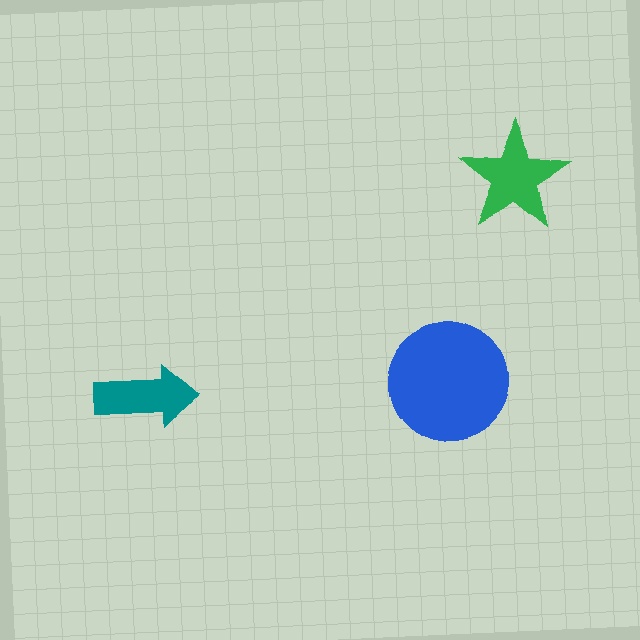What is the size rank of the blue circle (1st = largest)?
1st.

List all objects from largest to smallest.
The blue circle, the green star, the teal arrow.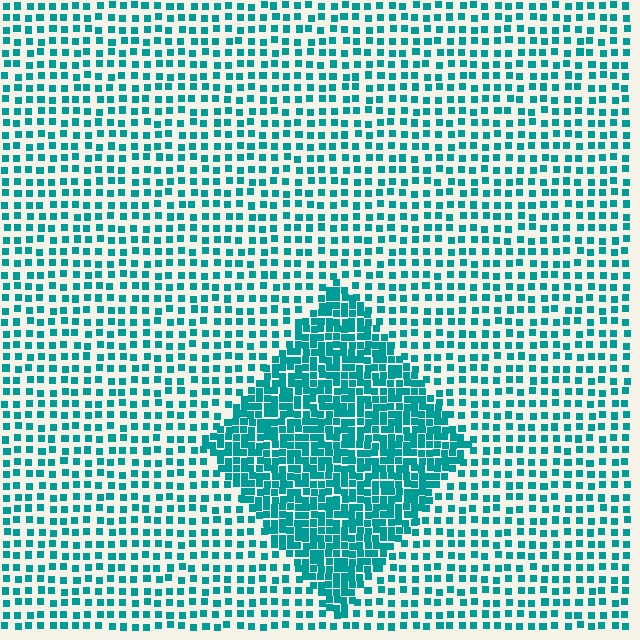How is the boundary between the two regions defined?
The boundary is defined by a change in element density (approximately 2.3x ratio). All elements are the same color, size, and shape.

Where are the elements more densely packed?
The elements are more densely packed inside the diamond boundary.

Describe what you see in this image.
The image contains small teal elements arranged at two different densities. A diamond-shaped region is visible where the elements are more densely packed than the surrounding area.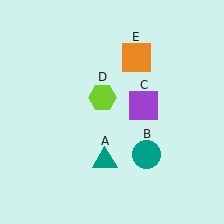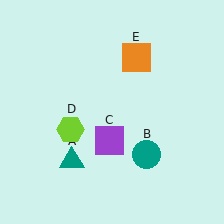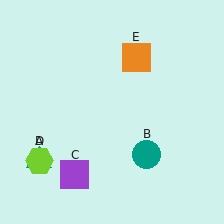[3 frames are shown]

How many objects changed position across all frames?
3 objects changed position: teal triangle (object A), purple square (object C), lime hexagon (object D).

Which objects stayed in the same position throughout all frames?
Teal circle (object B) and orange square (object E) remained stationary.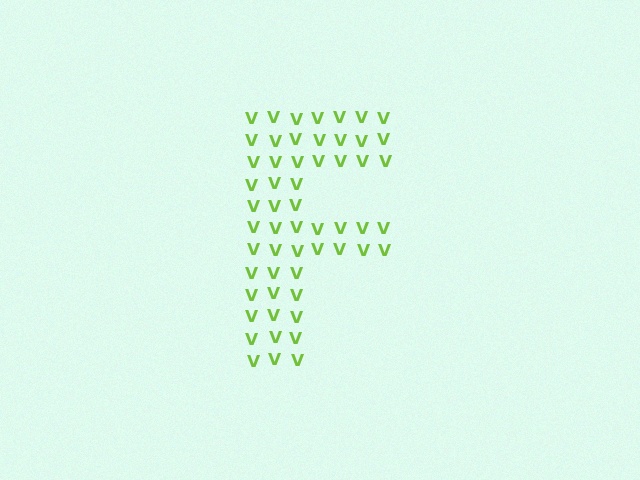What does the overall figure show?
The overall figure shows the letter F.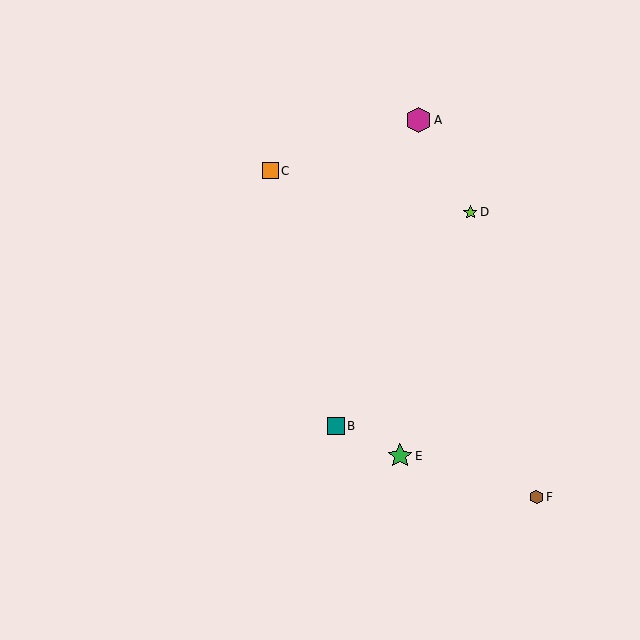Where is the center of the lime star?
The center of the lime star is at (470, 212).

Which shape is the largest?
The magenta hexagon (labeled A) is the largest.